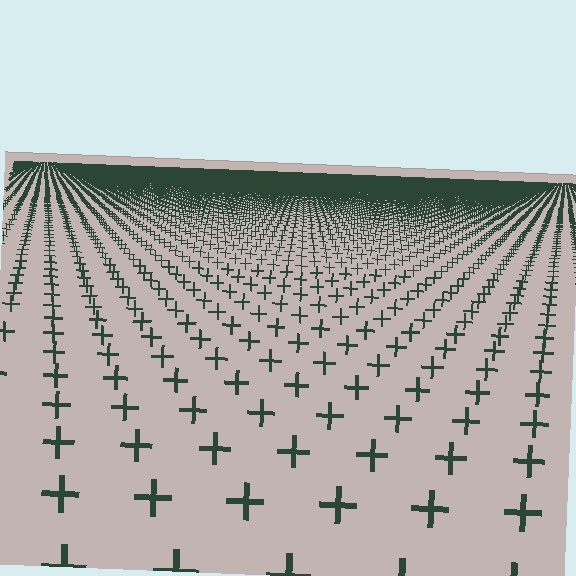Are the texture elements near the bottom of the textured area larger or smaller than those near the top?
Larger. Near the bottom, elements are closer to the viewer and appear at a bigger on-screen size.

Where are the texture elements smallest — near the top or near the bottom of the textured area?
Near the top.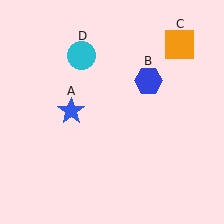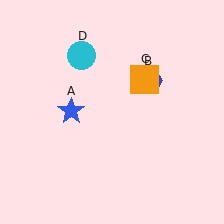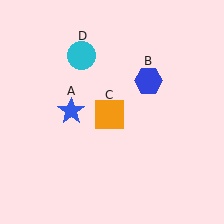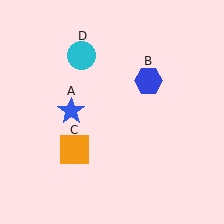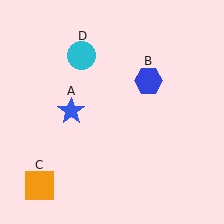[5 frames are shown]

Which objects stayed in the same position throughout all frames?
Blue star (object A) and blue hexagon (object B) and cyan circle (object D) remained stationary.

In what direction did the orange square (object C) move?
The orange square (object C) moved down and to the left.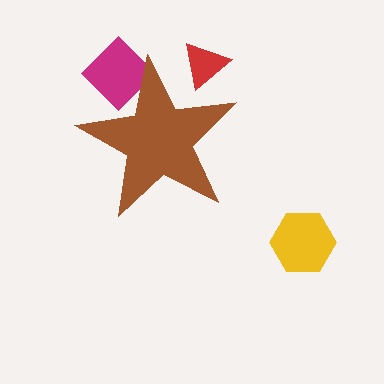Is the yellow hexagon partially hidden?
No, the yellow hexagon is fully visible.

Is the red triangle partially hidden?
Yes, the red triangle is partially hidden behind the brown star.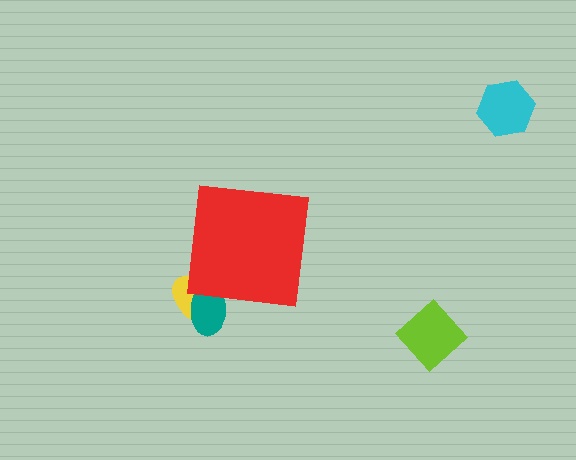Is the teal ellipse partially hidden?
Yes, the teal ellipse is partially hidden behind the red square.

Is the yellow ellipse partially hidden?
Yes, the yellow ellipse is partially hidden behind the red square.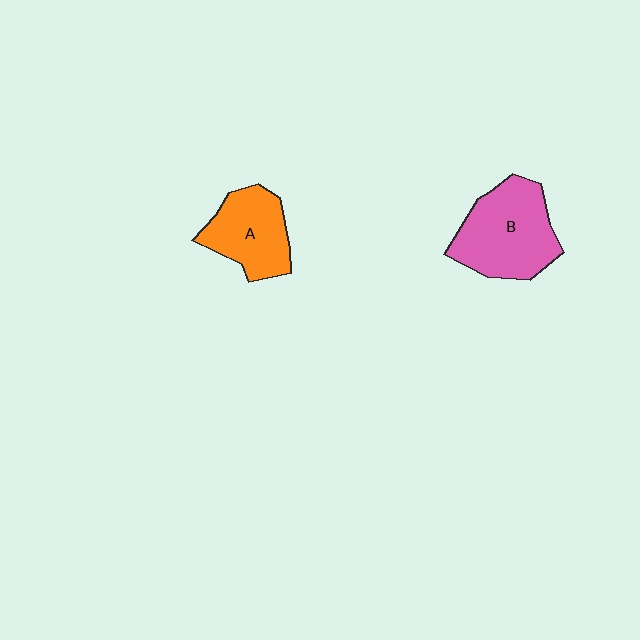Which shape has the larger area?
Shape B (pink).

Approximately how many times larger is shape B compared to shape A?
Approximately 1.3 times.